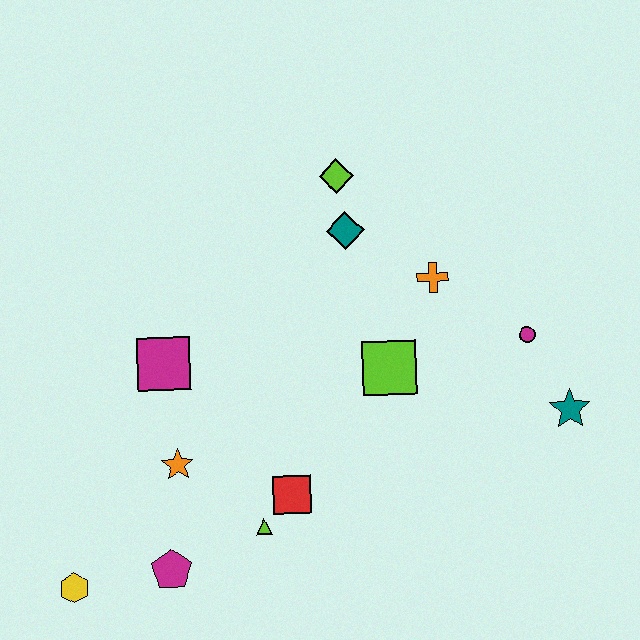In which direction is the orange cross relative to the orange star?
The orange cross is to the right of the orange star.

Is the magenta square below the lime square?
No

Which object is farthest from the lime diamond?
The yellow hexagon is farthest from the lime diamond.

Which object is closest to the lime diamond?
The teal diamond is closest to the lime diamond.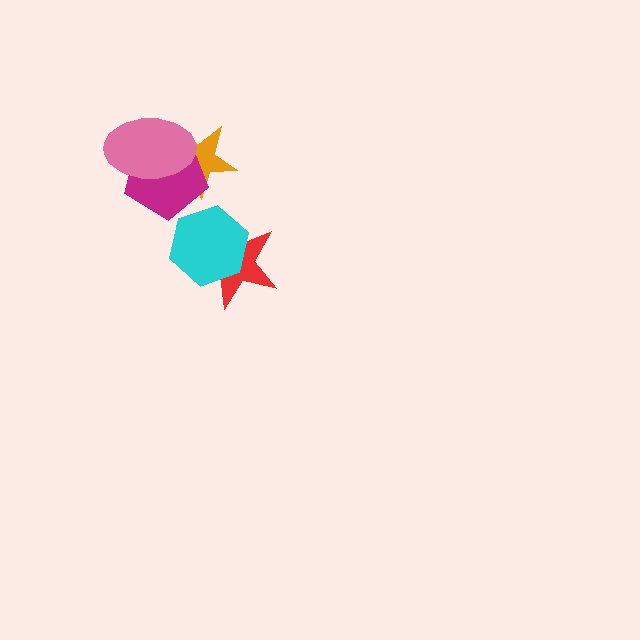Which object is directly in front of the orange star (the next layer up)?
The magenta pentagon is directly in front of the orange star.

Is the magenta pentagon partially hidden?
Yes, it is partially covered by another shape.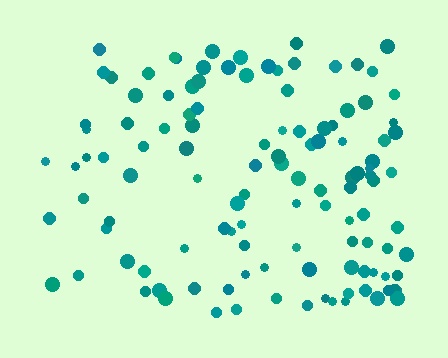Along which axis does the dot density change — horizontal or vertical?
Horizontal.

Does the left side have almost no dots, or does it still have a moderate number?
Still a moderate number, just noticeably fewer than the right.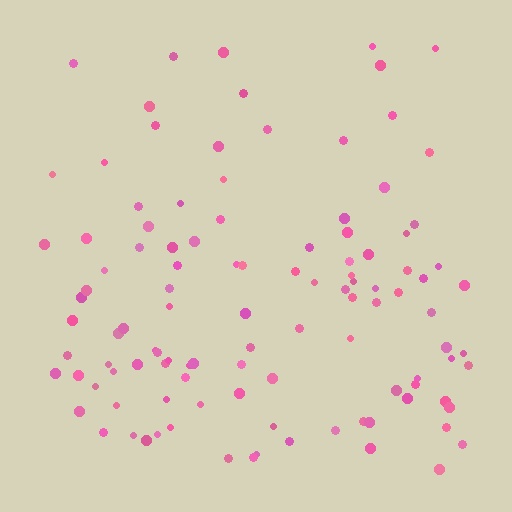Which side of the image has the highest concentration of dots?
The bottom.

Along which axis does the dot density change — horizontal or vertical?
Vertical.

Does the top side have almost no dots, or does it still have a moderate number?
Still a moderate number, just noticeably fewer than the bottom.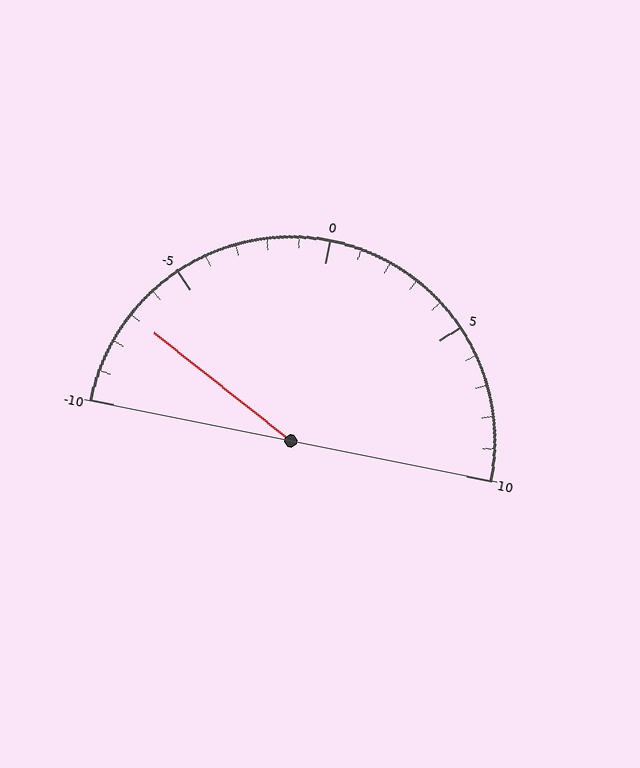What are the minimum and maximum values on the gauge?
The gauge ranges from -10 to 10.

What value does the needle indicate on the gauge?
The needle indicates approximately -7.